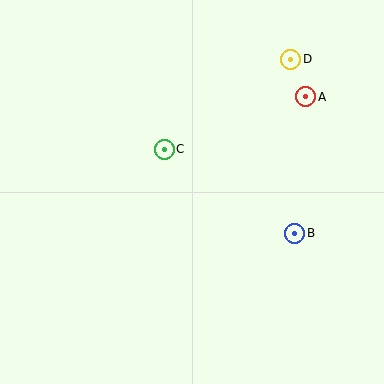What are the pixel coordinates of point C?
Point C is at (164, 149).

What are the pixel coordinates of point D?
Point D is at (291, 59).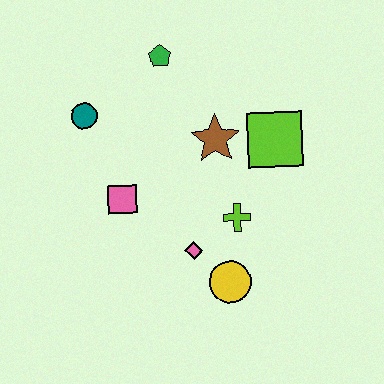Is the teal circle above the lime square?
Yes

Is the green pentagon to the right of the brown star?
No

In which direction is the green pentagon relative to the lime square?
The green pentagon is to the left of the lime square.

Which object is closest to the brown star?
The lime square is closest to the brown star.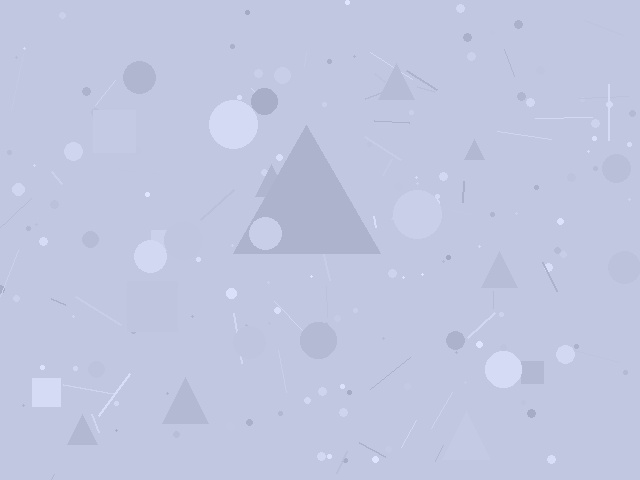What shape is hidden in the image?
A triangle is hidden in the image.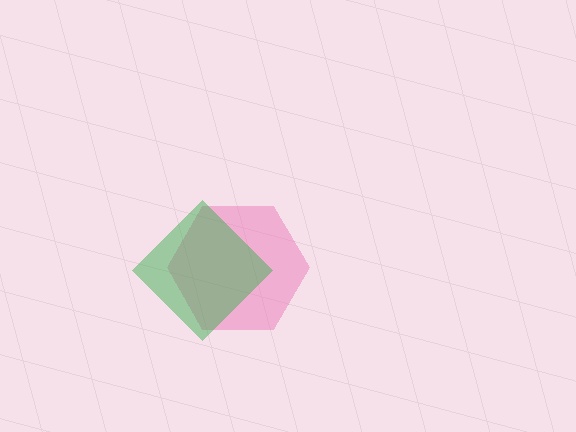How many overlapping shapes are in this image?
There are 2 overlapping shapes in the image.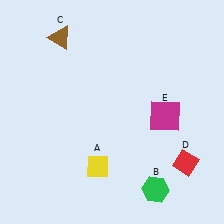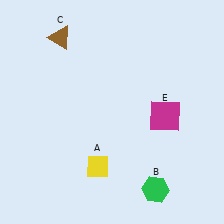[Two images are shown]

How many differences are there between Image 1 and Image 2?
There is 1 difference between the two images.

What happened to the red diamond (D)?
The red diamond (D) was removed in Image 2. It was in the bottom-right area of Image 1.